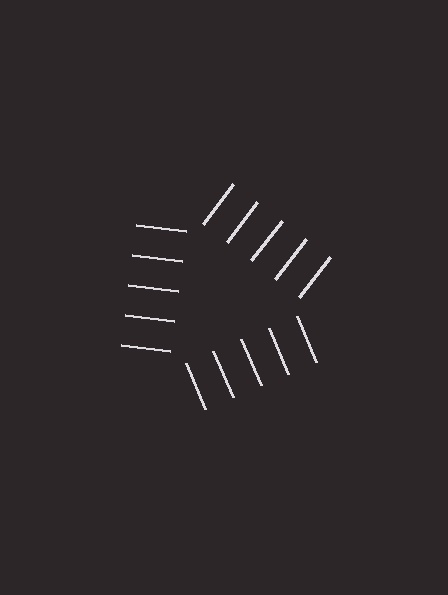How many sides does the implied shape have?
3 sides — the line-ends trace a triangle.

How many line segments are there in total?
15 — 5 along each of the 3 edges.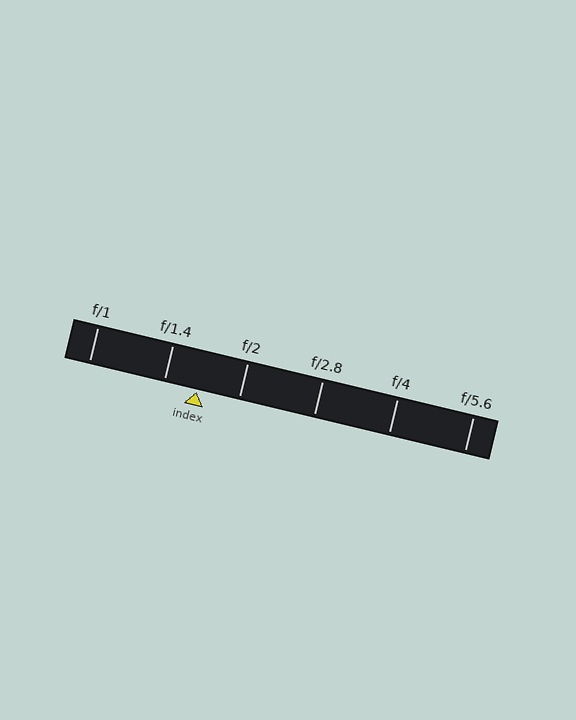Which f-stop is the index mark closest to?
The index mark is closest to f/1.4.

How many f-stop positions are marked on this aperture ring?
There are 6 f-stop positions marked.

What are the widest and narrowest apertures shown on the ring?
The widest aperture shown is f/1 and the narrowest is f/5.6.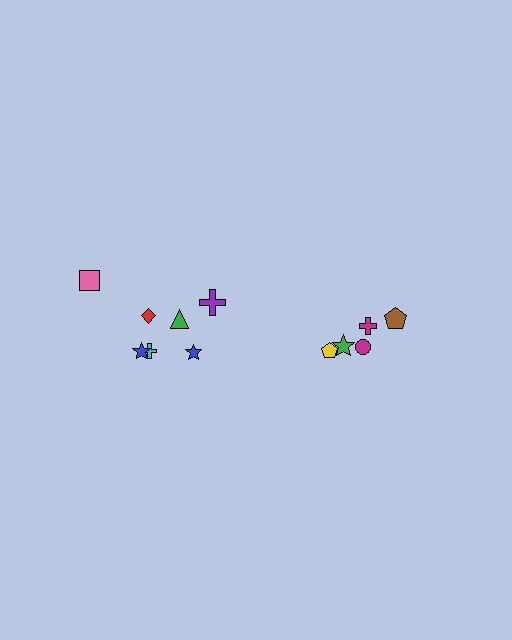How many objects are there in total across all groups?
There are 12 objects.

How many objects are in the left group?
There are 7 objects.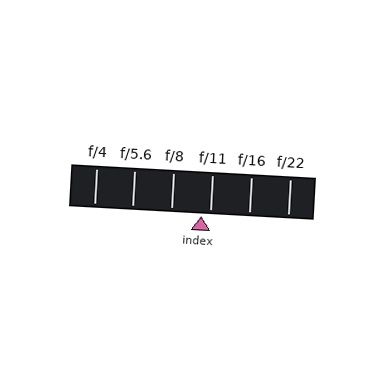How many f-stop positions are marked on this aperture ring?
There are 6 f-stop positions marked.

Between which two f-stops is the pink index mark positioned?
The index mark is between f/8 and f/11.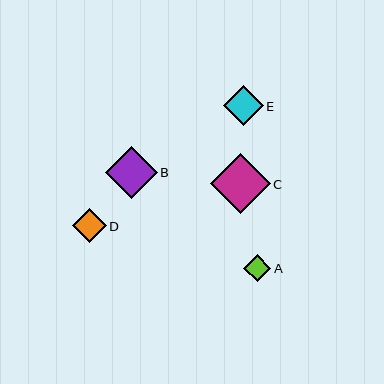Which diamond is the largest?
Diamond C is the largest with a size of approximately 60 pixels.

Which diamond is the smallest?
Diamond A is the smallest with a size of approximately 27 pixels.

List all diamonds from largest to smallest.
From largest to smallest: C, B, E, D, A.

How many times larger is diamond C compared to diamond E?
Diamond C is approximately 1.5 times the size of diamond E.